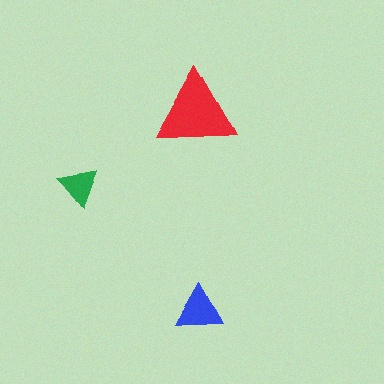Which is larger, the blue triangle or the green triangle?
The blue one.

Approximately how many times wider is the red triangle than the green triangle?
About 2 times wider.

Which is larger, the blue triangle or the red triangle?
The red one.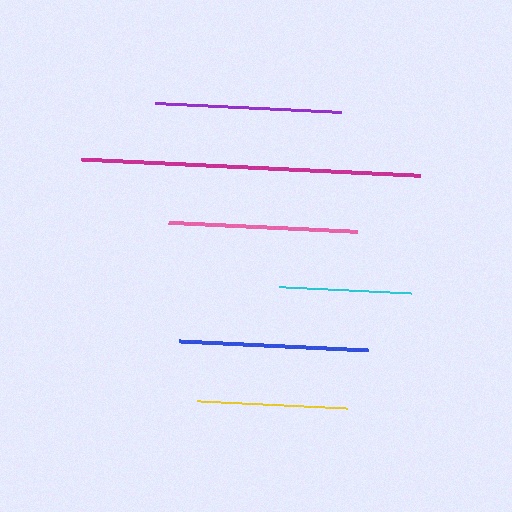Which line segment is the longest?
The magenta line is the longest at approximately 339 pixels.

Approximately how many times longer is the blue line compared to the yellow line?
The blue line is approximately 1.3 times the length of the yellow line.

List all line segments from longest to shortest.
From longest to shortest: magenta, blue, pink, purple, yellow, cyan.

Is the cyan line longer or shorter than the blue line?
The blue line is longer than the cyan line.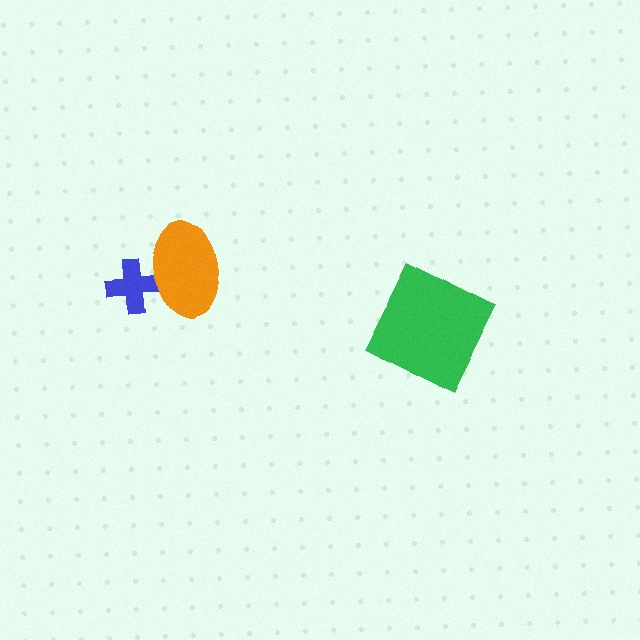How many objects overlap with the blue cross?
1 object overlaps with the blue cross.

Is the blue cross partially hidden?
Yes, it is partially covered by another shape.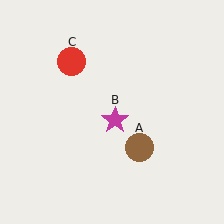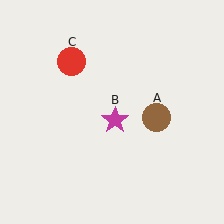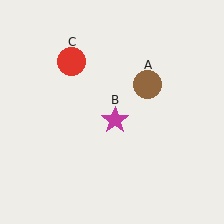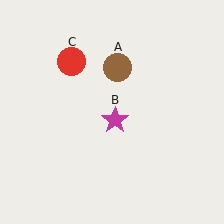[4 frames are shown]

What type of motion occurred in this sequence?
The brown circle (object A) rotated counterclockwise around the center of the scene.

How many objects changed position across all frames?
1 object changed position: brown circle (object A).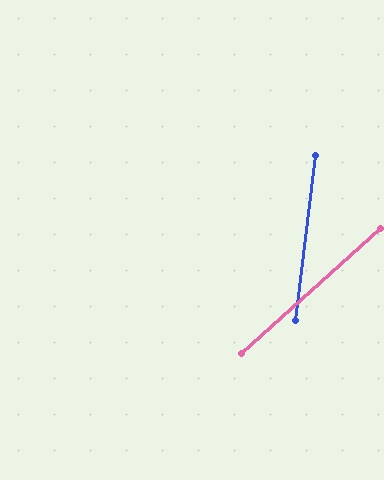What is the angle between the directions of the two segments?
Approximately 41 degrees.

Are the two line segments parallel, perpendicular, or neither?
Neither parallel nor perpendicular — they differ by about 41°.